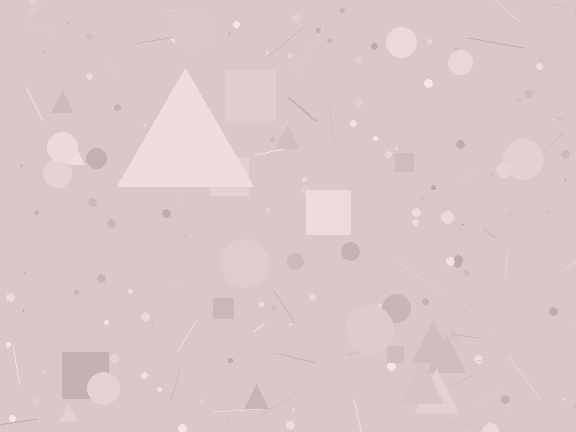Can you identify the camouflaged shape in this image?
The camouflaged shape is a triangle.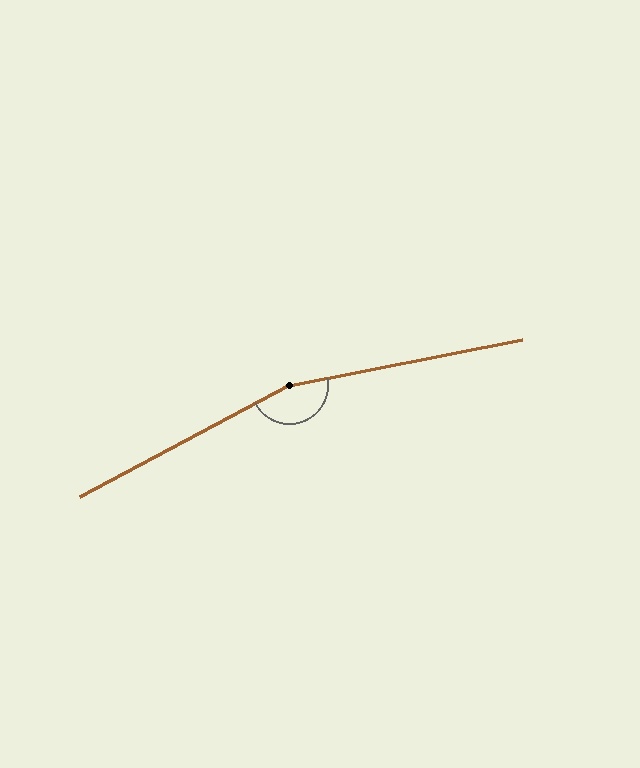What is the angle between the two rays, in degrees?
Approximately 163 degrees.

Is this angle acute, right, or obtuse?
It is obtuse.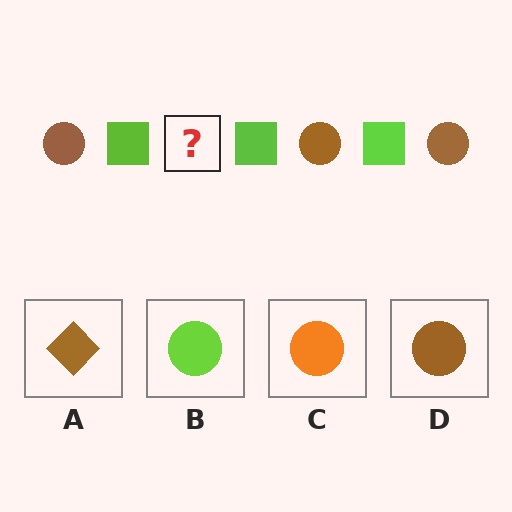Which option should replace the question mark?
Option D.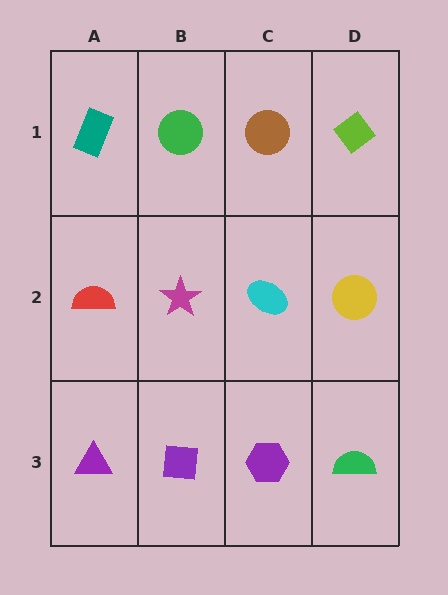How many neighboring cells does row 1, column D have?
2.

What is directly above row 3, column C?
A cyan ellipse.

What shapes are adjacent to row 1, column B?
A magenta star (row 2, column B), a teal rectangle (row 1, column A), a brown circle (row 1, column C).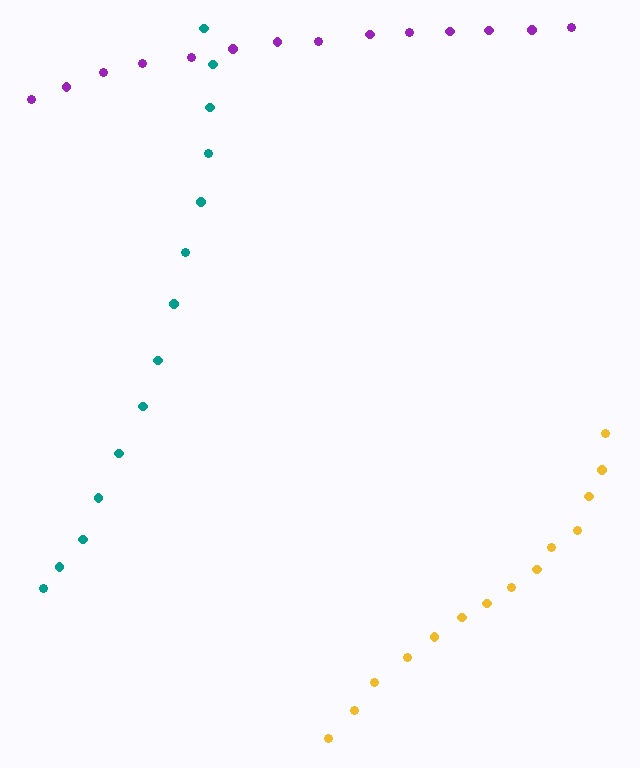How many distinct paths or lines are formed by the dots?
There are 3 distinct paths.